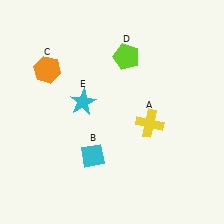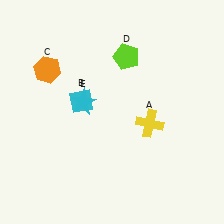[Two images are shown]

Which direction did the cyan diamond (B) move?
The cyan diamond (B) moved up.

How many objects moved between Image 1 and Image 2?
1 object moved between the two images.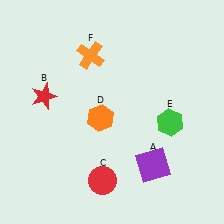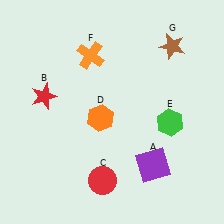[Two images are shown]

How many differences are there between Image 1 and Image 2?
There is 1 difference between the two images.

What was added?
A brown star (G) was added in Image 2.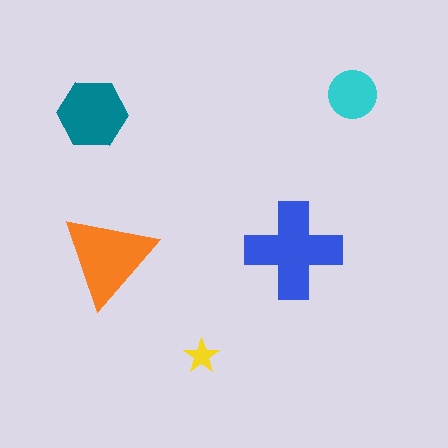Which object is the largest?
The blue cross.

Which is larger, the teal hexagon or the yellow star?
The teal hexagon.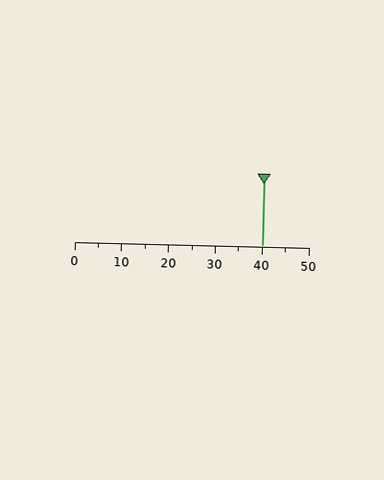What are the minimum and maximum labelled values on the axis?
The axis runs from 0 to 50.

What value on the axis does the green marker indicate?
The marker indicates approximately 40.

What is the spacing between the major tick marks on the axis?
The major ticks are spaced 10 apart.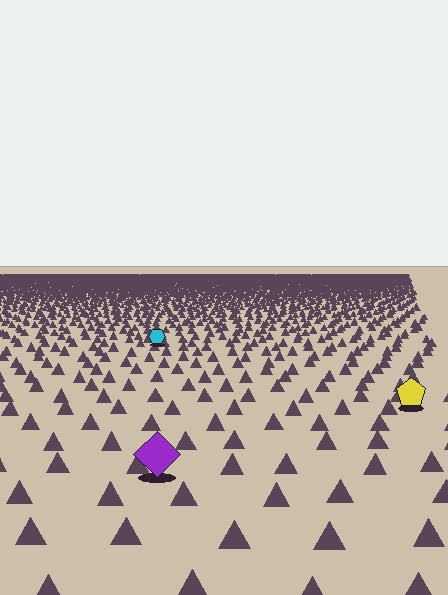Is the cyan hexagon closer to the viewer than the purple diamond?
No. The purple diamond is closer — you can tell from the texture gradient: the ground texture is coarser near it.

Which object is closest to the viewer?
The purple diamond is closest. The texture marks near it are larger and more spread out.